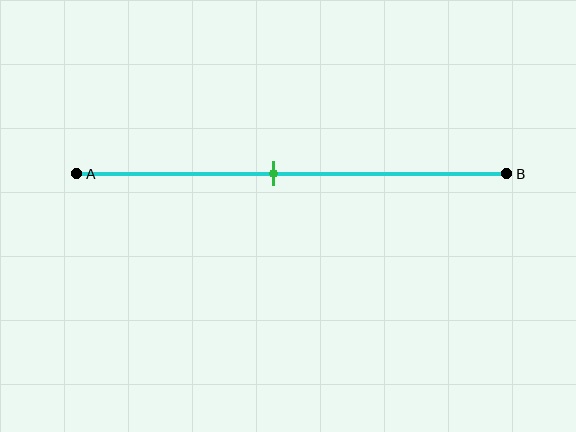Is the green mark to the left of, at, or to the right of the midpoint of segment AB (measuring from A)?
The green mark is to the left of the midpoint of segment AB.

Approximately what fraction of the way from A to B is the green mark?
The green mark is approximately 45% of the way from A to B.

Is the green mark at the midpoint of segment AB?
No, the mark is at about 45% from A, not at the 50% midpoint.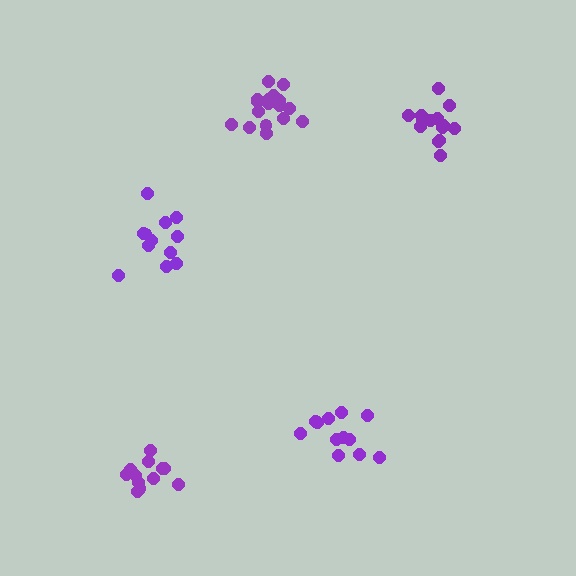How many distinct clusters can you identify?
There are 5 distinct clusters.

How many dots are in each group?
Group 1: 12 dots, Group 2: 12 dots, Group 3: 15 dots, Group 4: 18 dots, Group 5: 12 dots (69 total).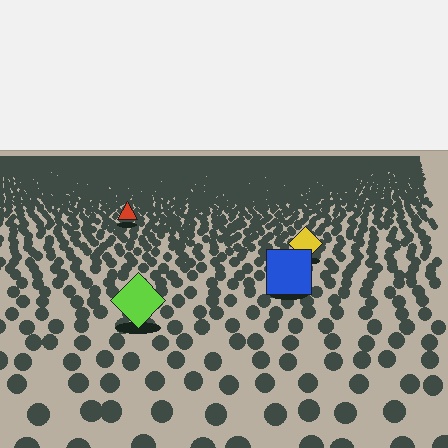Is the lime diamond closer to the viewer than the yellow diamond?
Yes. The lime diamond is closer — you can tell from the texture gradient: the ground texture is coarser near it.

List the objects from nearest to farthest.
From nearest to farthest: the lime diamond, the blue square, the yellow diamond, the red triangle.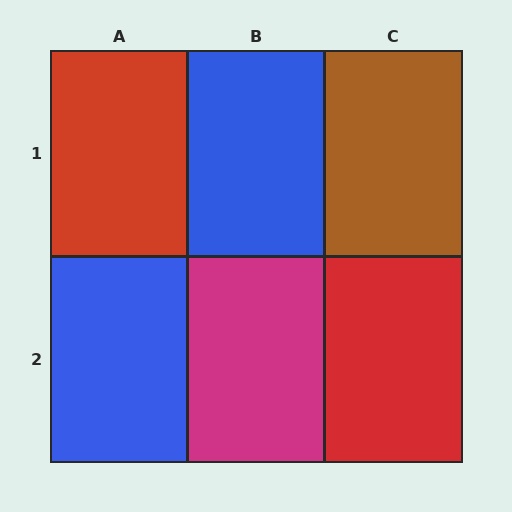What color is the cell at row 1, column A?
Red.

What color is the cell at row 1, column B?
Blue.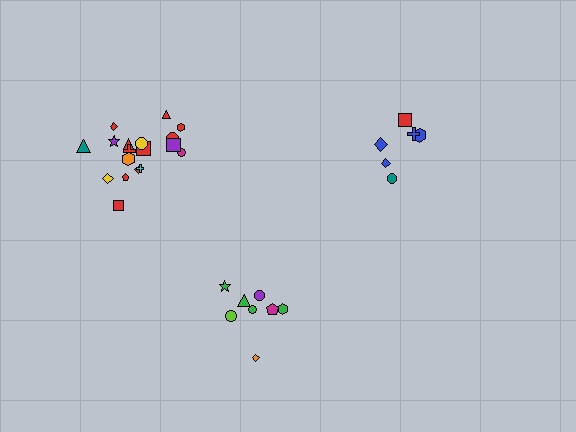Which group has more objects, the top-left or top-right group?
The top-left group.